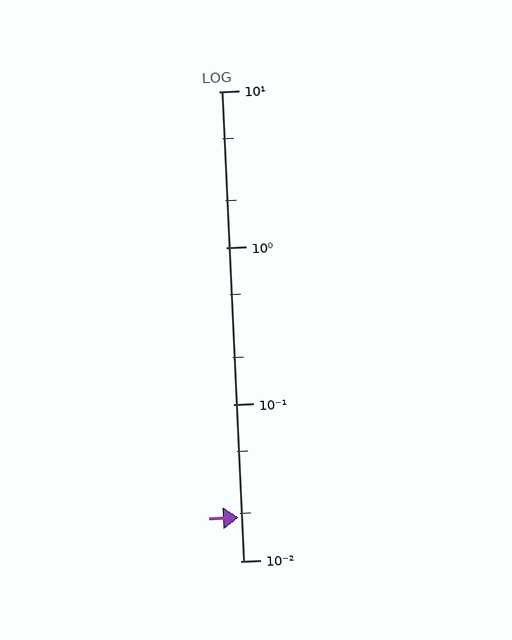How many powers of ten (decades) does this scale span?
The scale spans 3 decades, from 0.01 to 10.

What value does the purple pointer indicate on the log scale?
The pointer indicates approximately 0.019.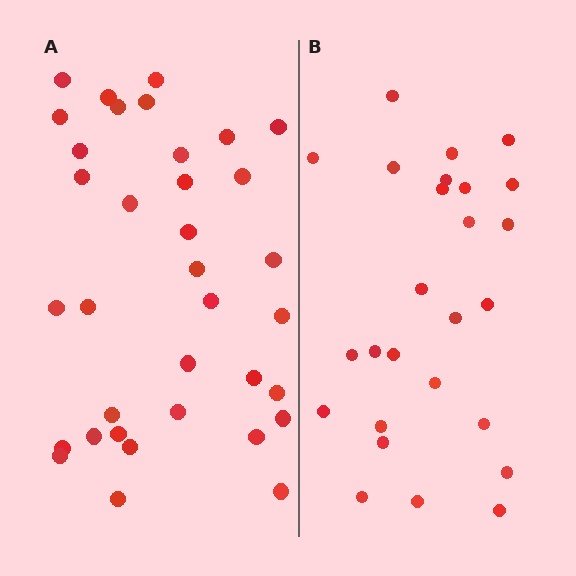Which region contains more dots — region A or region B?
Region A (the left region) has more dots.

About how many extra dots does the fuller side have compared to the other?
Region A has roughly 8 or so more dots than region B.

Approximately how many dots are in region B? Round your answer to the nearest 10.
About 30 dots. (The exact count is 26, which rounds to 30.)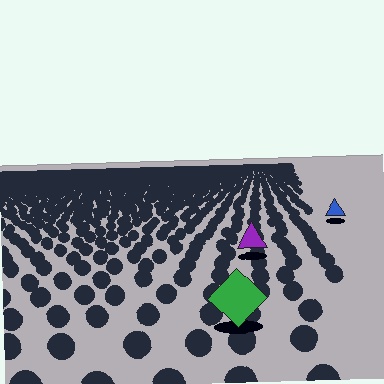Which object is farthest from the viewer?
The blue triangle is farthest from the viewer. It appears smaller and the ground texture around it is denser.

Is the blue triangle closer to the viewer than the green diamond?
No. The green diamond is closer — you can tell from the texture gradient: the ground texture is coarser near it.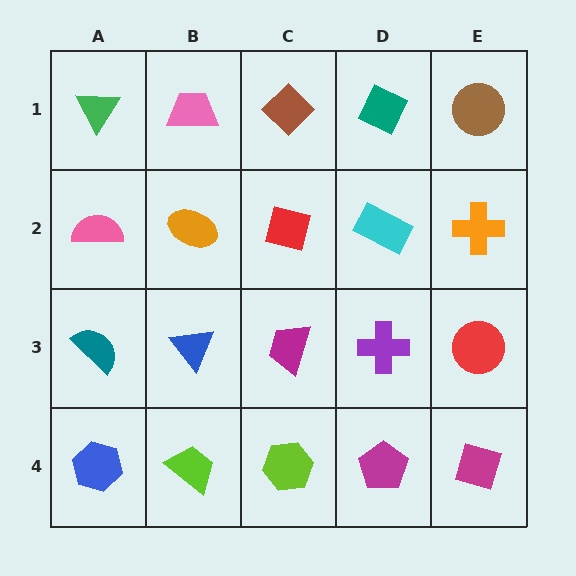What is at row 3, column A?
A teal semicircle.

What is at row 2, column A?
A pink semicircle.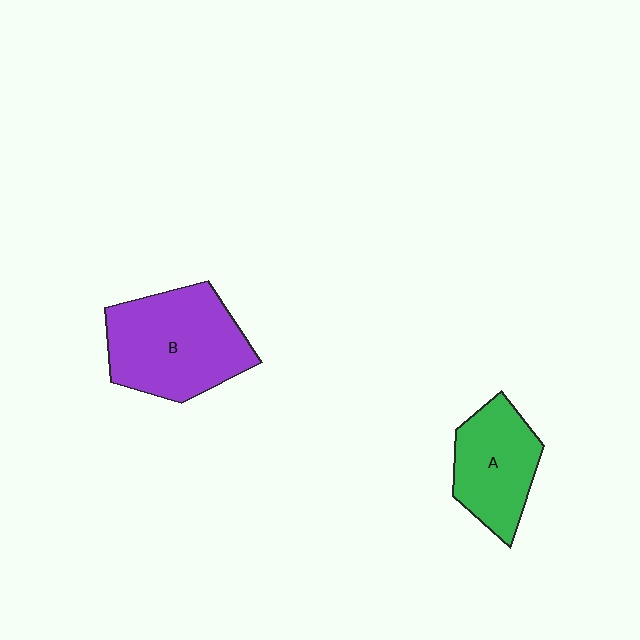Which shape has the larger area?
Shape B (purple).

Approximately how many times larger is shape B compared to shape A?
Approximately 1.5 times.